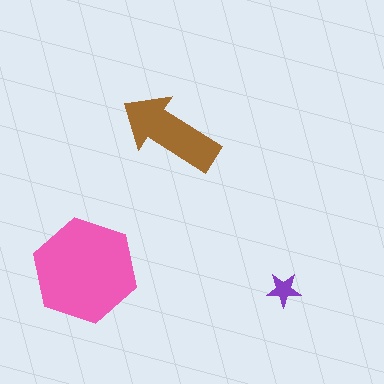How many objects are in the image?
There are 3 objects in the image.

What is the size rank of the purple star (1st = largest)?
3rd.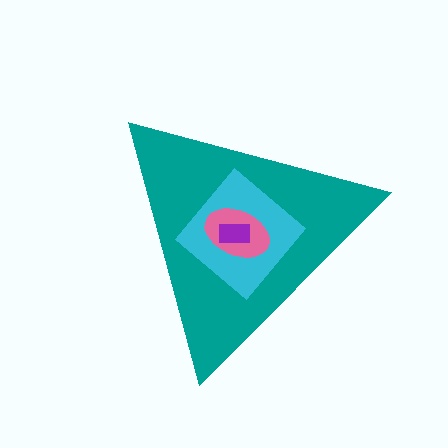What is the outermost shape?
The teal triangle.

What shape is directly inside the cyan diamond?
The pink ellipse.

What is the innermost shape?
The purple rectangle.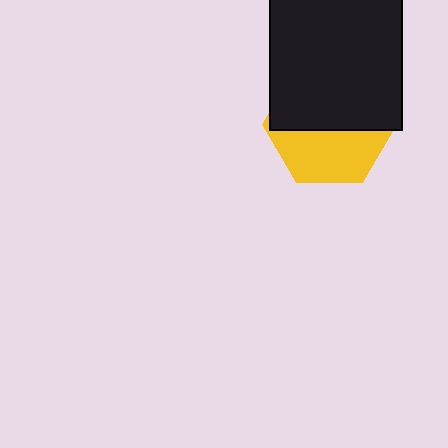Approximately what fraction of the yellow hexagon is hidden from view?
Roughly 57% of the yellow hexagon is hidden behind the black rectangle.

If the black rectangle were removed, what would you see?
You would see the complete yellow hexagon.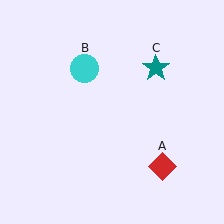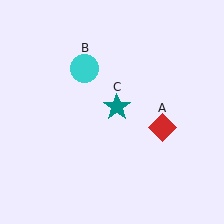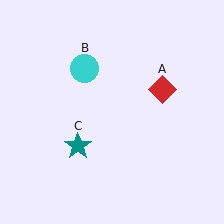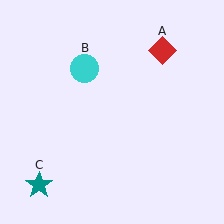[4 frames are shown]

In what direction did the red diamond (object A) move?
The red diamond (object A) moved up.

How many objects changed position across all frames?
2 objects changed position: red diamond (object A), teal star (object C).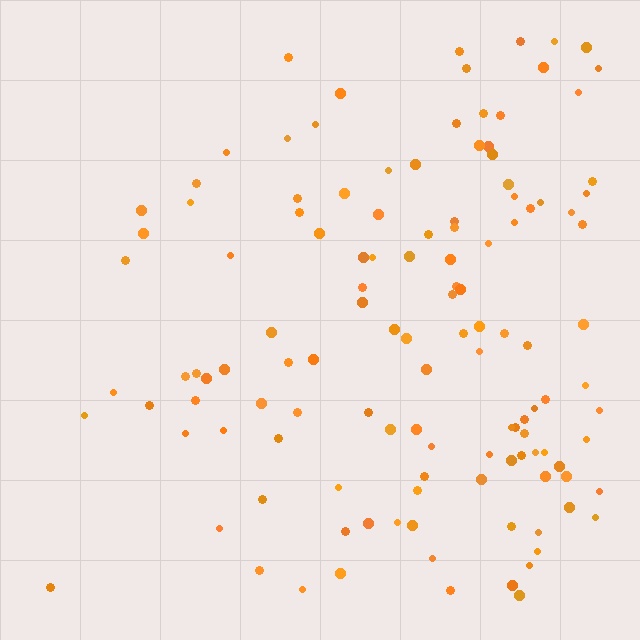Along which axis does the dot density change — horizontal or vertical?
Horizontal.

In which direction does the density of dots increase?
From left to right, with the right side densest.